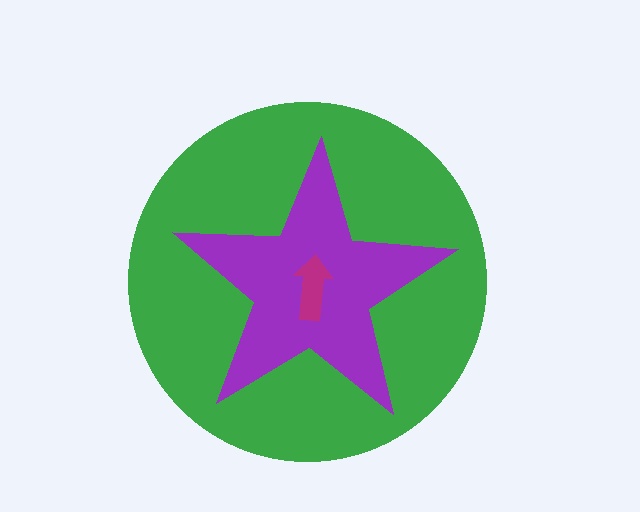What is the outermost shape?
The green circle.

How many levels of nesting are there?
3.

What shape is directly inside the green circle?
The purple star.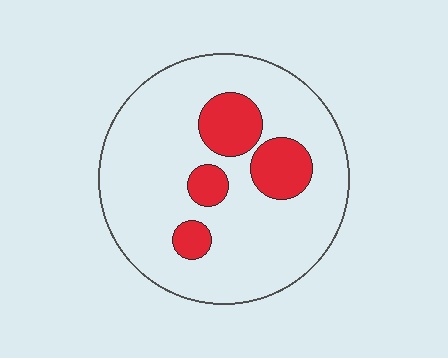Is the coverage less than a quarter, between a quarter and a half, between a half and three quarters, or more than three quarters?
Less than a quarter.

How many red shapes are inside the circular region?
4.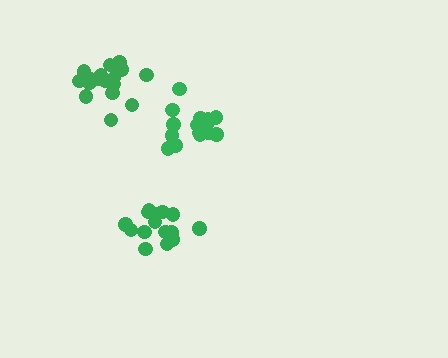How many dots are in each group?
Group 1: 19 dots, Group 2: 15 dots, Group 3: 16 dots (50 total).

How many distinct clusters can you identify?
There are 3 distinct clusters.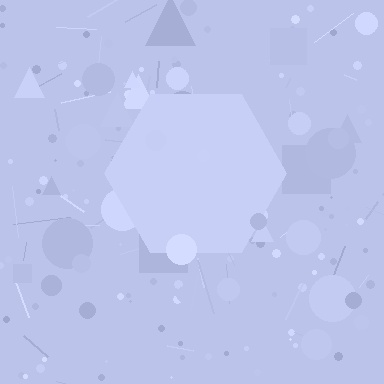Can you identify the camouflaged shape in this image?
The camouflaged shape is a hexagon.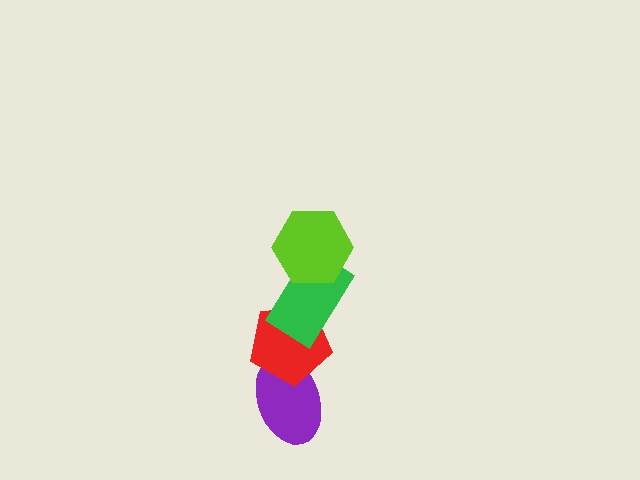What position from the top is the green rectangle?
The green rectangle is 2nd from the top.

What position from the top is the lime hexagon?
The lime hexagon is 1st from the top.